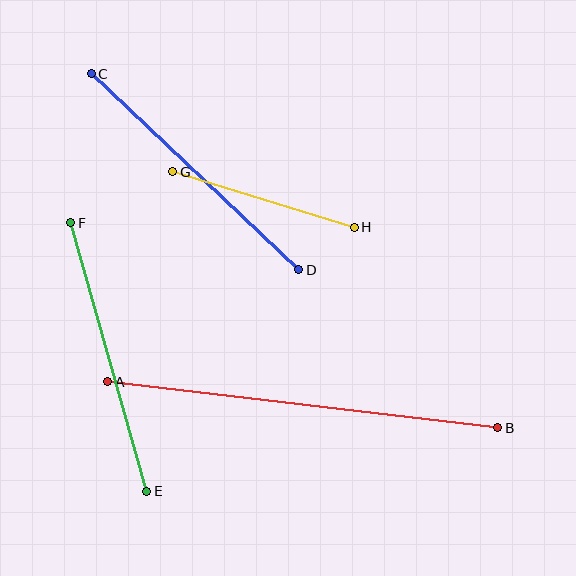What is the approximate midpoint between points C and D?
The midpoint is at approximately (195, 172) pixels.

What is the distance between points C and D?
The distance is approximately 285 pixels.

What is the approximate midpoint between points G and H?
The midpoint is at approximately (264, 200) pixels.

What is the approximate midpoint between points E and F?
The midpoint is at approximately (109, 357) pixels.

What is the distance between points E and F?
The distance is approximately 279 pixels.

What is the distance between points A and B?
The distance is approximately 393 pixels.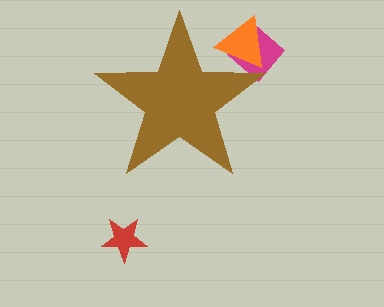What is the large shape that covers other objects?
A brown star.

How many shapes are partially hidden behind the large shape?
2 shapes are partially hidden.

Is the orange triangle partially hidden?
Yes, the orange triangle is partially hidden behind the brown star.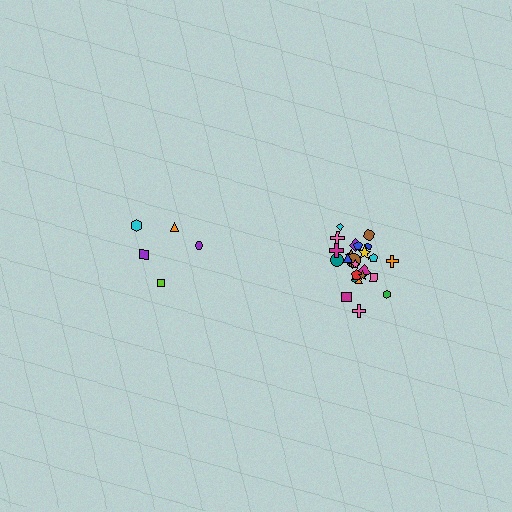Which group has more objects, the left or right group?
The right group.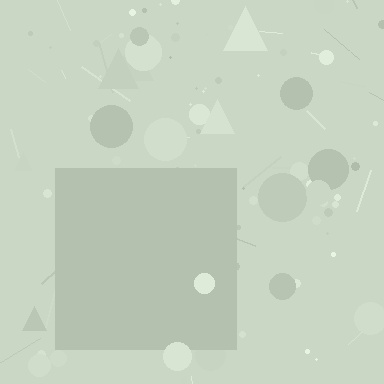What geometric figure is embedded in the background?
A square is embedded in the background.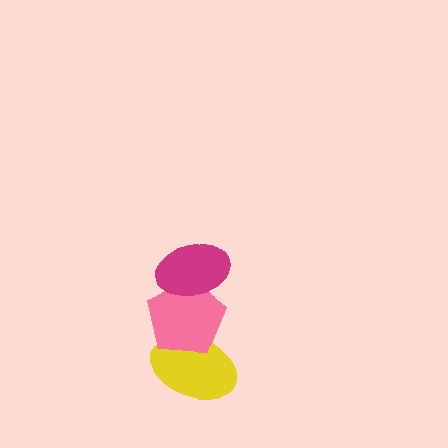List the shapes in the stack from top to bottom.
From top to bottom: the magenta ellipse, the pink pentagon, the yellow ellipse.